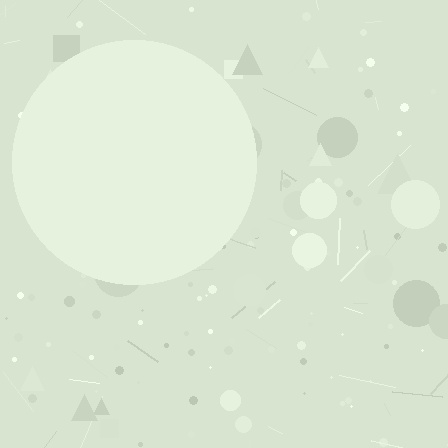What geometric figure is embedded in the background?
A circle is embedded in the background.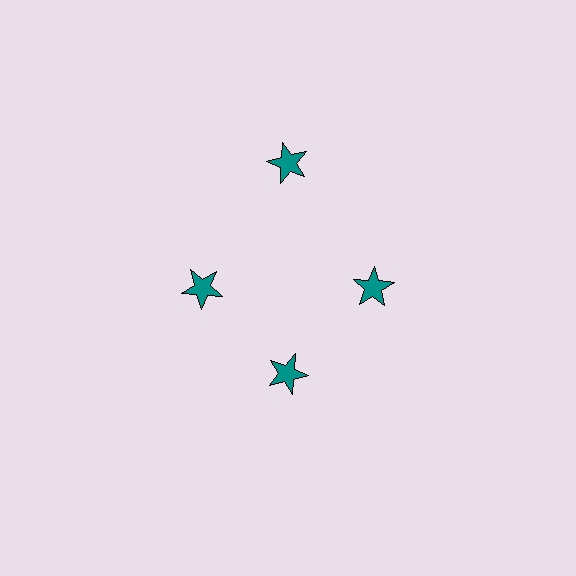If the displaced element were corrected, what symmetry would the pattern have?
It would have 4-fold rotational symmetry — the pattern would map onto itself every 90 degrees.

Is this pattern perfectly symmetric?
No. The 4 teal stars are arranged in a ring, but one element near the 12 o'clock position is pushed outward from the center, breaking the 4-fold rotational symmetry.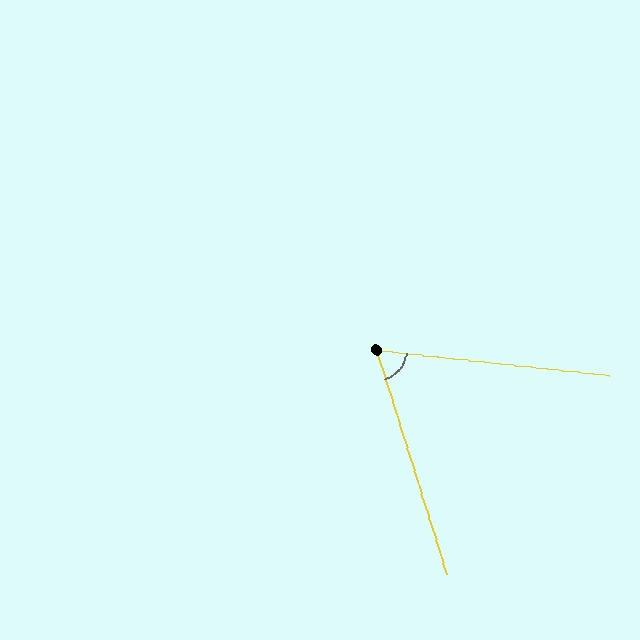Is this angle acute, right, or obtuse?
It is acute.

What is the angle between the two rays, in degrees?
Approximately 66 degrees.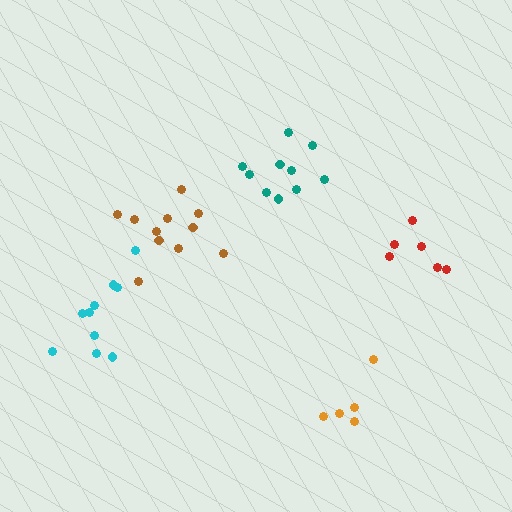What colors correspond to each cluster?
The clusters are colored: orange, teal, cyan, red, brown.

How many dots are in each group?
Group 1: 5 dots, Group 2: 10 dots, Group 3: 10 dots, Group 4: 6 dots, Group 5: 11 dots (42 total).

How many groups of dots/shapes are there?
There are 5 groups.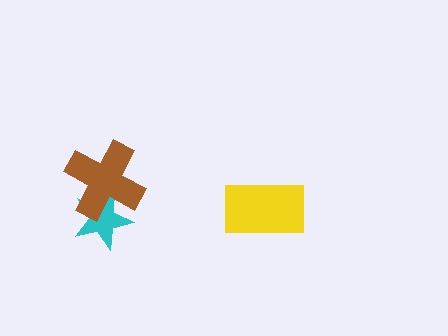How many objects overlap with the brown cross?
1 object overlaps with the brown cross.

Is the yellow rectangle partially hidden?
No, no other shape covers it.